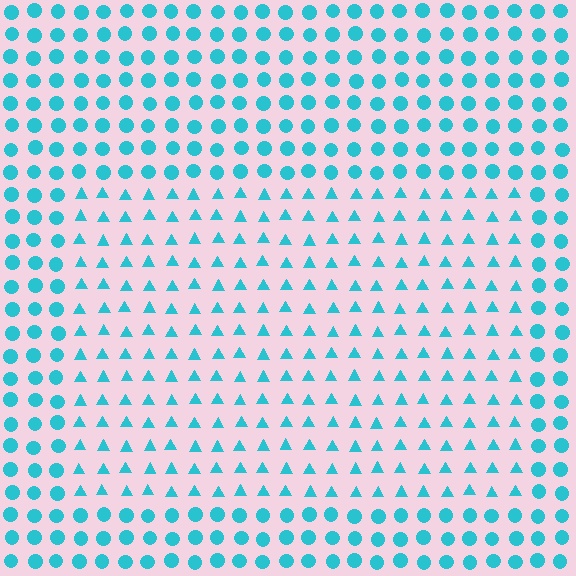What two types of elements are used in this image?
The image uses triangles inside the rectangle region and circles outside it.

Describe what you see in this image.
The image is filled with small cyan elements arranged in a uniform grid. A rectangle-shaped region contains triangles, while the surrounding area contains circles. The boundary is defined purely by the change in element shape.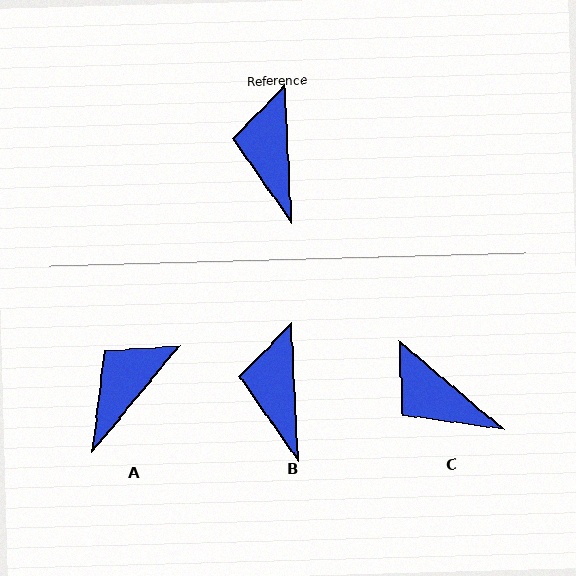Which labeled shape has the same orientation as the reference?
B.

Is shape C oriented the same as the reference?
No, it is off by about 47 degrees.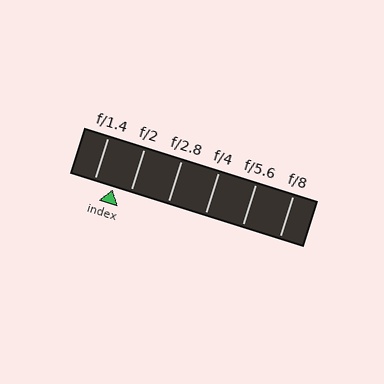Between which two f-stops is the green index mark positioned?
The index mark is between f/1.4 and f/2.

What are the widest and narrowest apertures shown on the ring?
The widest aperture shown is f/1.4 and the narrowest is f/8.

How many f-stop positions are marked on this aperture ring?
There are 6 f-stop positions marked.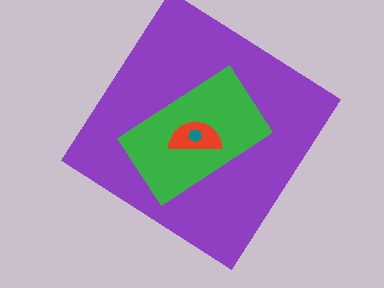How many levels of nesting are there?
4.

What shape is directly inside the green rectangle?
The red semicircle.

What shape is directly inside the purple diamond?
The green rectangle.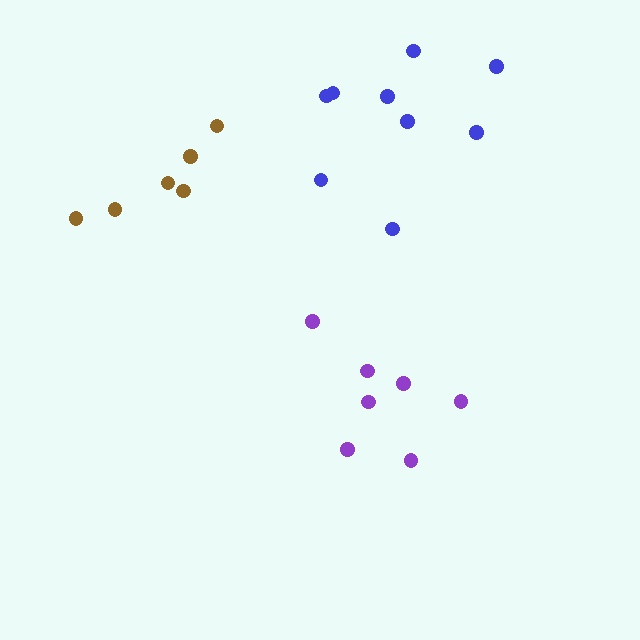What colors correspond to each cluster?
The clusters are colored: brown, purple, blue.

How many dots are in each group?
Group 1: 6 dots, Group 2: 7 dots, Group 3: 9 dots (22 total).